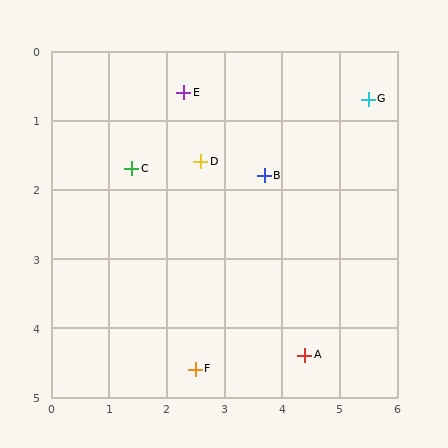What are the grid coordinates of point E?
Point E is at approximately (2.3, 0.6).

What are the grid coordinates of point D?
Point D is at approximately (2.6, 1.6).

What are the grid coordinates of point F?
Point F is at approximately (2.5, 4.6).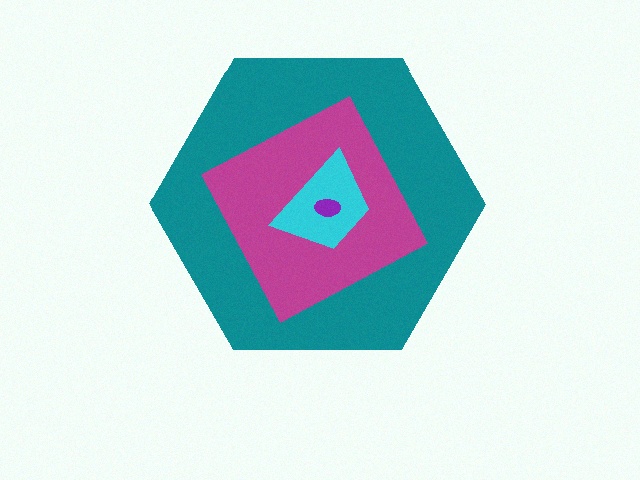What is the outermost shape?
The teal hexagon.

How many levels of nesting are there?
4.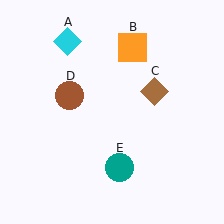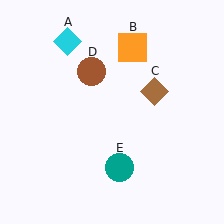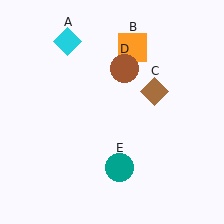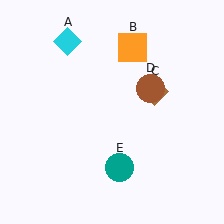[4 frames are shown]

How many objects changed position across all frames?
1 object changed position: brown circle (object D).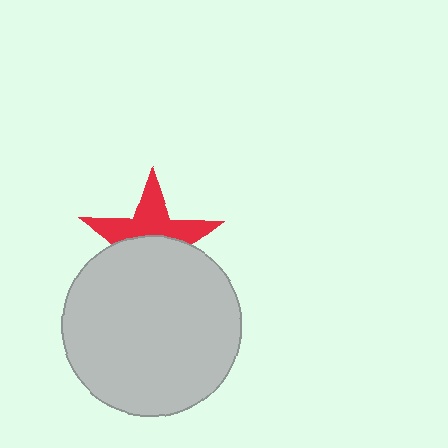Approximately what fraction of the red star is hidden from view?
Roughly 52% of the red star is hidden behind the light gray circle.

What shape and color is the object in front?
The object in front is a light gray circle.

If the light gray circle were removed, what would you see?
You would see the complete red star.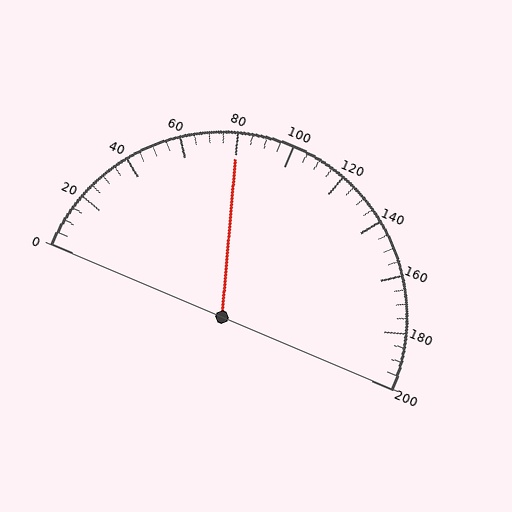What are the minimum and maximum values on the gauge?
The gauge ranges from 0 to 200.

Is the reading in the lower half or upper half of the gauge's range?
The reading is in the lower half of the range (0 to 200).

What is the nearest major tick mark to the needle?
The nearest major tick mark is 80.